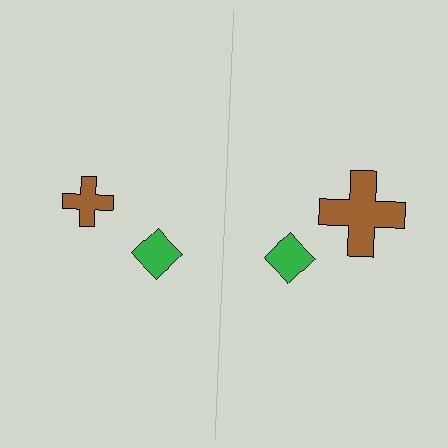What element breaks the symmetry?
The brown cross on the right side has a different size than its mirror counterpart.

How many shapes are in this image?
There are 4 shapes in this image.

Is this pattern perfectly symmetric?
No, the pattern is not perfectly symmetric. The brown cross on the right side has a different size than its mirror counterpart.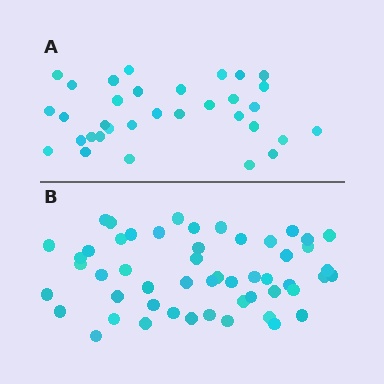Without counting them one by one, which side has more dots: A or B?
Region B (the bottom region) has more dots.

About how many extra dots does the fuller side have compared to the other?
Region B has approximately 20 more dots than region A.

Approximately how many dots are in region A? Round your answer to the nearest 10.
About 30 dots. (The exact count is 33, which rounds to 30.)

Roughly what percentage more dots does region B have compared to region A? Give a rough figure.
About 60% more.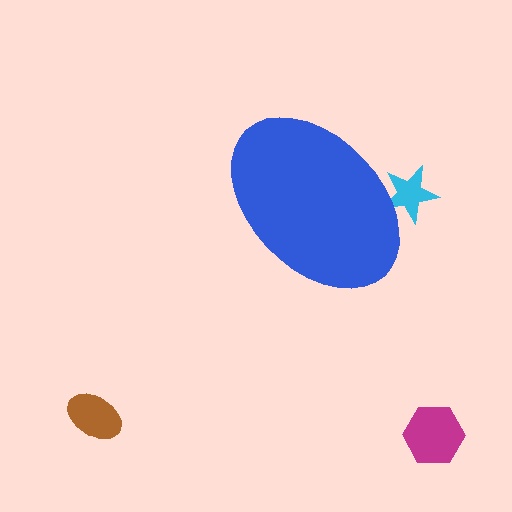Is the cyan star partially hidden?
Yes, the cyan star is partially hidden behind the blue ellipse.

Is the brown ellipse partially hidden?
No, the brown ellipse is fully visible.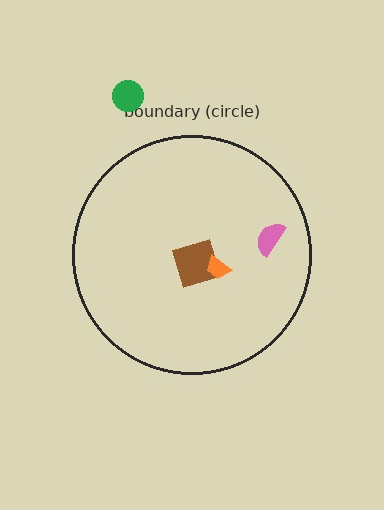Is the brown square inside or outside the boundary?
Inside.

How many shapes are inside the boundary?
3 inside, 1 outside.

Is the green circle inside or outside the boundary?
Outside.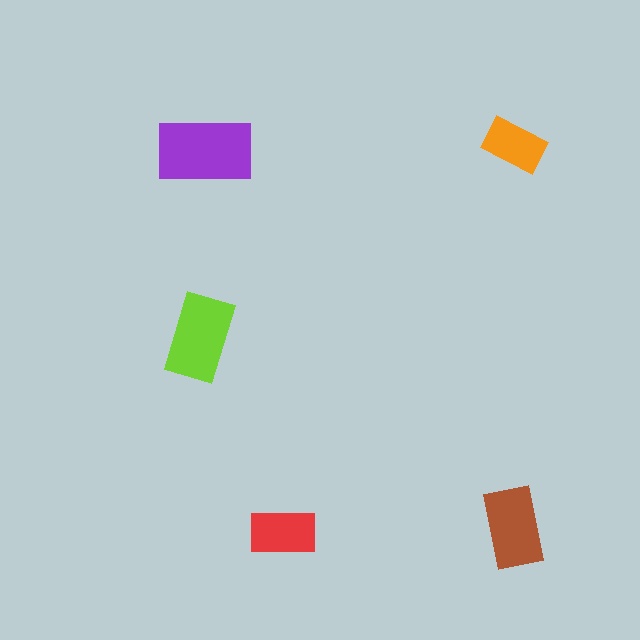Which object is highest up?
The orange rectangle is topmost.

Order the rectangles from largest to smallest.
the purple one, the lime one, the brown one, the red one, the orange one.